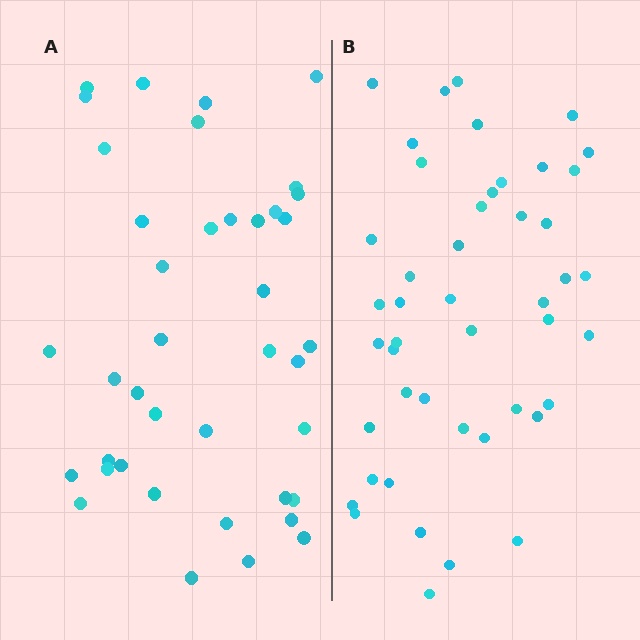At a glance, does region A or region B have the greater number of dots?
Region B (the right region) has more dots.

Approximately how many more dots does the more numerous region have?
Region B has about 6 more dots than region A.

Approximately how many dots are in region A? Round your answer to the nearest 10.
About 40 dots.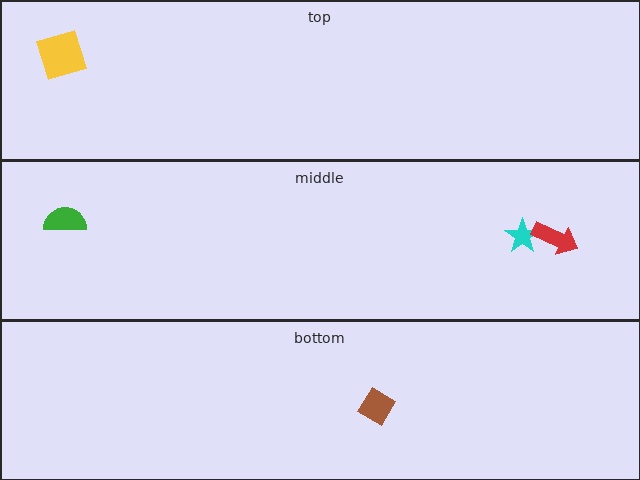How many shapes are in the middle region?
3.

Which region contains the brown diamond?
The bottom region.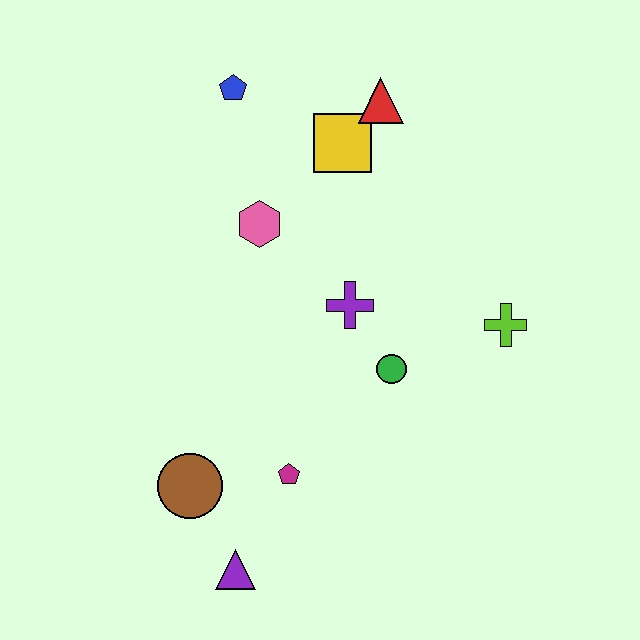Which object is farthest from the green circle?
The blue pentagon is farthest from the green circle.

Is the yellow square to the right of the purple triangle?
Yes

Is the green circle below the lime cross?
Yes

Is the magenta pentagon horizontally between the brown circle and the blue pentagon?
No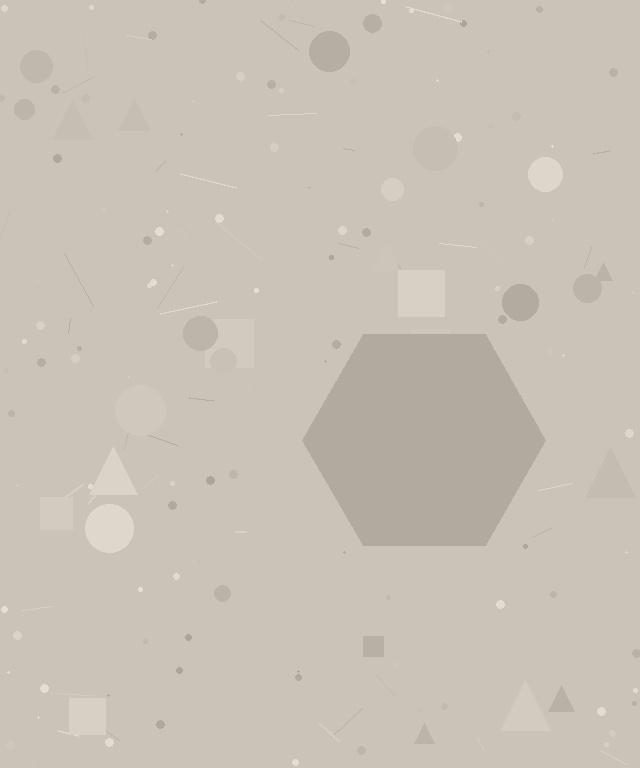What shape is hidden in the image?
A hexagon is hidden in the image.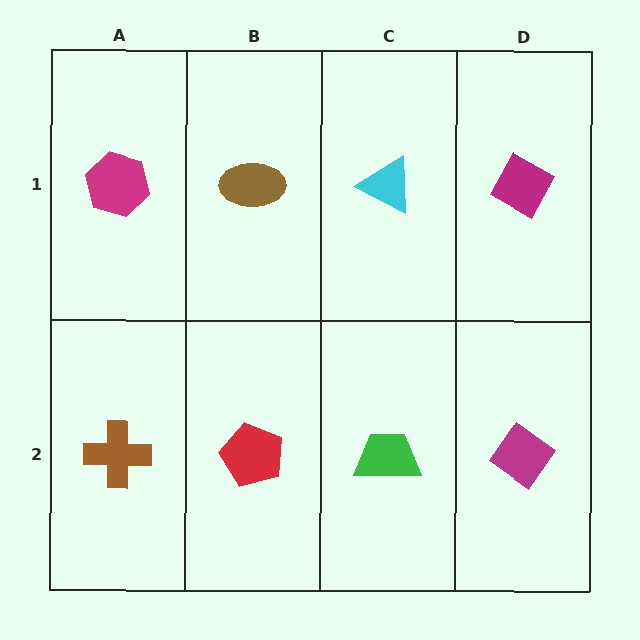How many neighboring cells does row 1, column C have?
3.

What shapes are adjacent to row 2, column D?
A magenta diamond (row 1, column D), a green trapezoid (row 2, column C).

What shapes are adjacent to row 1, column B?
A red pentagon (row 2, column B), a magenta hexagon (row 1, column A), a cyan triangle (row 1, column C).